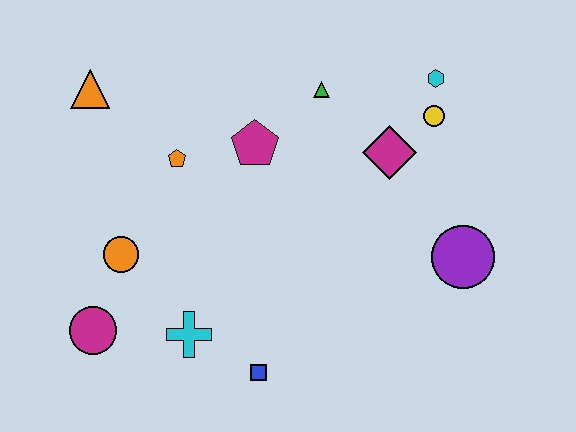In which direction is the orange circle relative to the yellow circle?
The orange circle is to the left of the yellow circle.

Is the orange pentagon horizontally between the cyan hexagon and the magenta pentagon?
No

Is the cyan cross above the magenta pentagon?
No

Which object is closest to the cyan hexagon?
The yellow circle is closest to the cyan hexagon.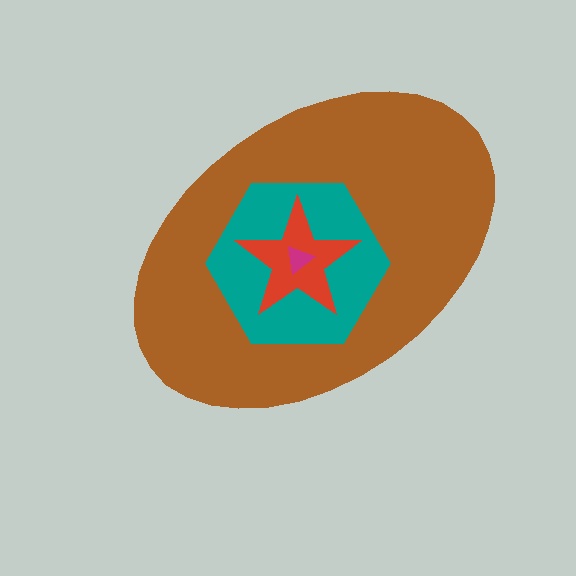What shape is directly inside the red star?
The magenta triangle.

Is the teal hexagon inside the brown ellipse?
Yes.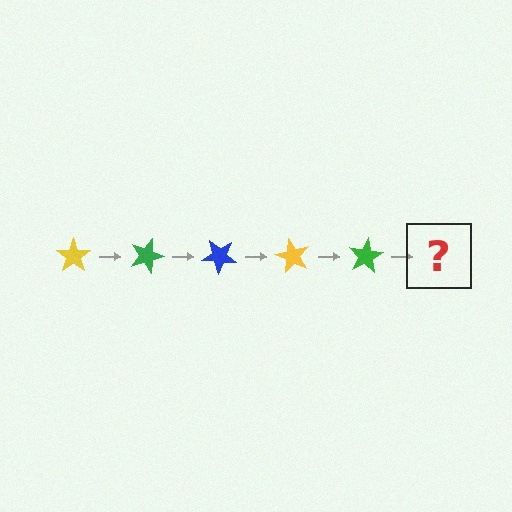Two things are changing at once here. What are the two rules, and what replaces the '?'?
The two rules are that it rotates 20 degrees each step and the color cycles through yellow, green, and blue. The '?' should be a blue star, rotated 100 degrees from the start.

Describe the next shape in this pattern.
It should be a blue star, rotated 100 degrees from the start.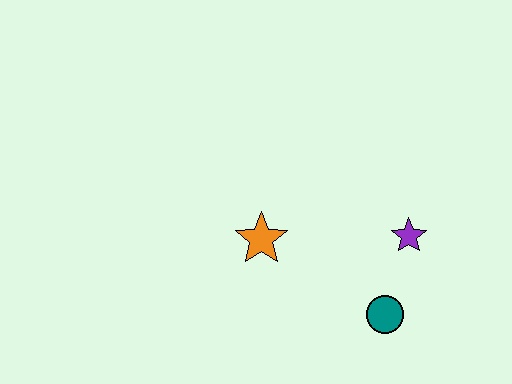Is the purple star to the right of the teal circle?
Yes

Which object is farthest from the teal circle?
The orange star is farthest from the teal circle.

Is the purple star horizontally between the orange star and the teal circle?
No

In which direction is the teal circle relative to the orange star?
The teal circle is to the right of the orange star.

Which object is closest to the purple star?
The teal circle is closest to the purple star.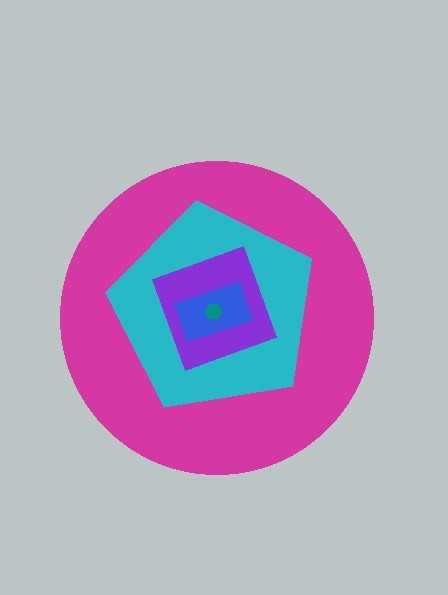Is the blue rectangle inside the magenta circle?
Yes.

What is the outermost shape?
The magenta circle.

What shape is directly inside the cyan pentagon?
The purple diamond.